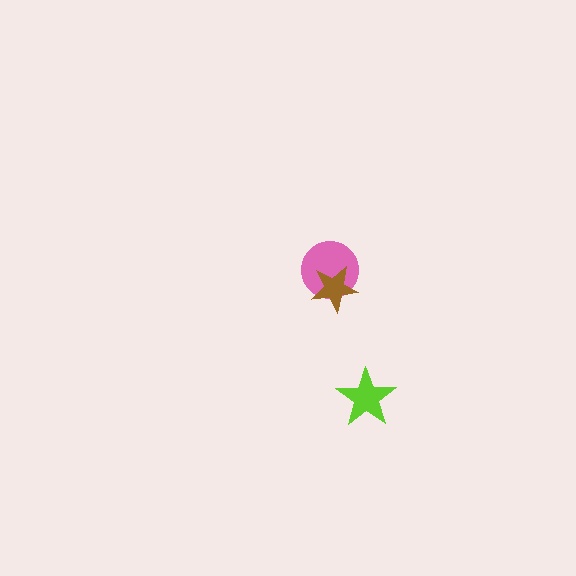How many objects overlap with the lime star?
0 objects overlap with the lime star.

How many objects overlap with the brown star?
1 object overlaps with the brown star.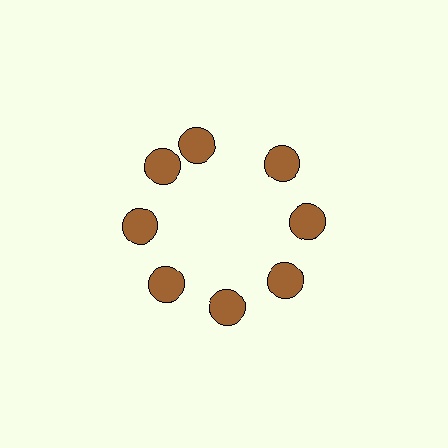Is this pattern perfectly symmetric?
No. The 8 brown circles are arranged in a ring, but one element near the 12 o'clock position is rotated out of alignment along the ring, breaking the 8-fold rotational symmetry.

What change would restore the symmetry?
The symmetry would be restored by rotating it back into even spacing with its neighbors so that all 8 circles sit at equal angles and equal distance from the center.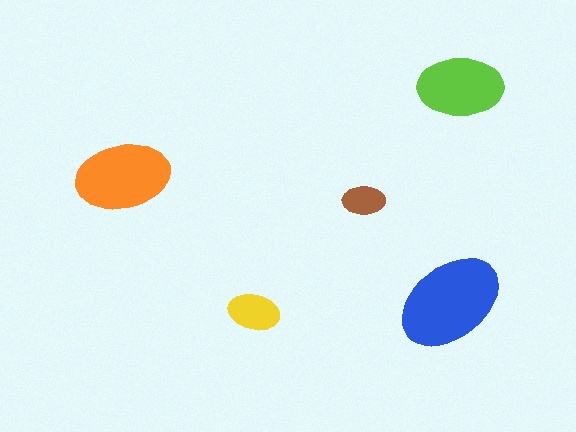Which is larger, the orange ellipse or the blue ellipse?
The blue one.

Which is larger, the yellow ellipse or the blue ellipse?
The blue one.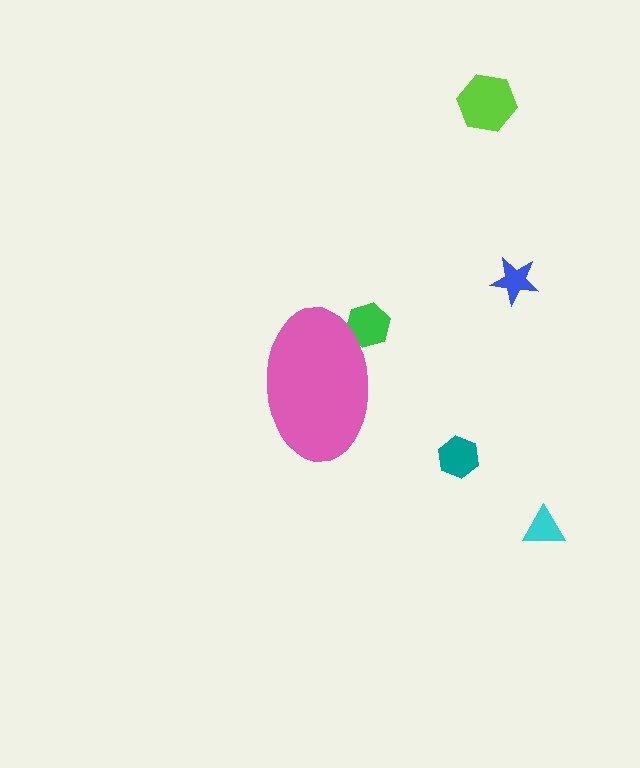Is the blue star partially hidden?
No, the blue star is fully visible.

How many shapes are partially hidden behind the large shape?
1 shape is partially hidden.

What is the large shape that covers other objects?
A pink ellipse.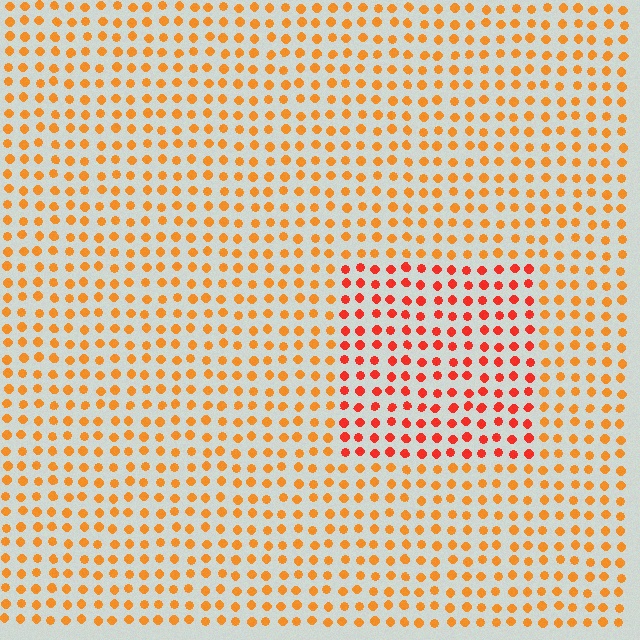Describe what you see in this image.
The image is filled with small orange elements in a uniform arrangement. A rectangle-shaped region is visible where the elements are tinted to a slightly different hue, forming a subtle color boundary.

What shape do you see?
I see a rectangle.